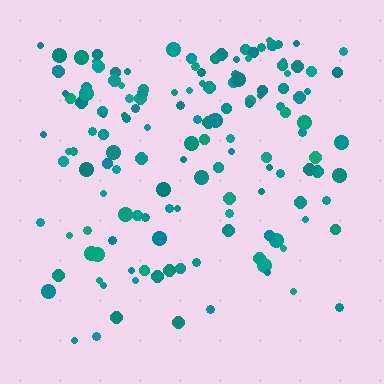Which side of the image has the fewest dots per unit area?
The bottom.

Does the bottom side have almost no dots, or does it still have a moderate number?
Still a moderate number, just noticeably fewer than the top.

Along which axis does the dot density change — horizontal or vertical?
Vertical.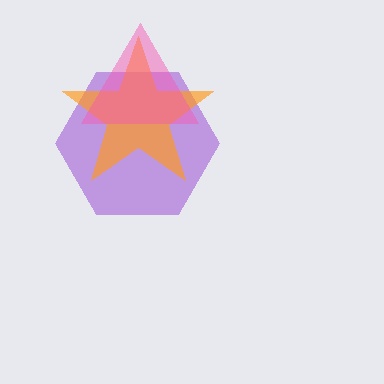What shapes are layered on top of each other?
The layered shapes are: a purple hexagon, an orange star, a pink triangle.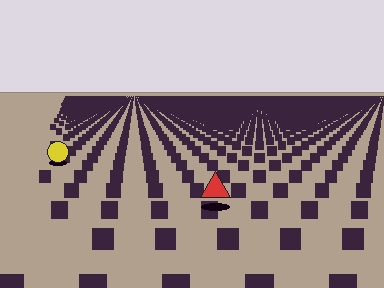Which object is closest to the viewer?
The red triangle is closest. The texture marks near it are larger and more spread out.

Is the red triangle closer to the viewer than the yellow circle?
Yes. The red triangle is closer — you can tell from the texture gradient: the ground texture is coarser near it.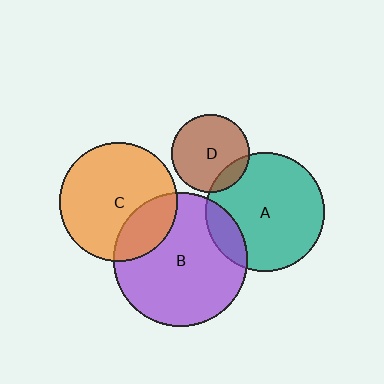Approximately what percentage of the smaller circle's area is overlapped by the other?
Approximately 15%.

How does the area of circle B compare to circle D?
Approximately 2.9 times.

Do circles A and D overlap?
Yes.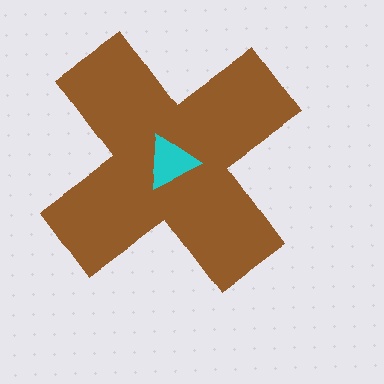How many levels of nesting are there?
2.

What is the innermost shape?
The cyan triangle.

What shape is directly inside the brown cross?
The cyan triangle.